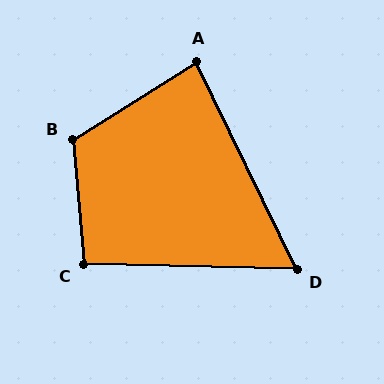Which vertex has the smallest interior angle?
D, at approximately 63 degrees.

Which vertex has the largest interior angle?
B, at approximately 117 degrees.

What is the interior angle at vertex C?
Approximately 96 degrees (obtuse).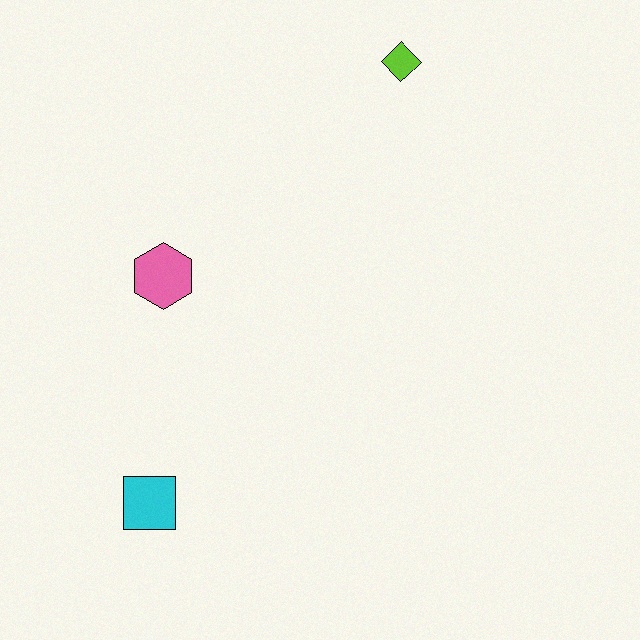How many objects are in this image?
There are 3 objects.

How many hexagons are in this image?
There is 1 hexagon.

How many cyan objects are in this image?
There is 1 cyan object.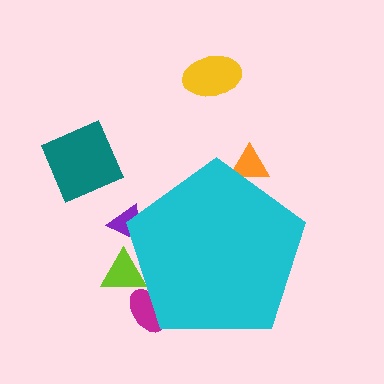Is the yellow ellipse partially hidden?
No, the yellow ellipse is fully visible.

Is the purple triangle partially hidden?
Yes, the purple triangle is partially hidden behind the cyan pentagon.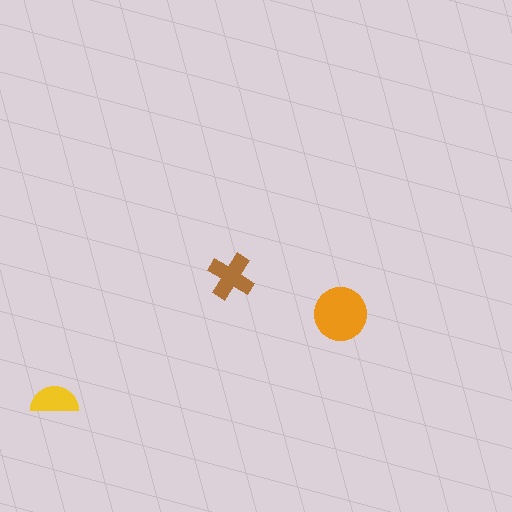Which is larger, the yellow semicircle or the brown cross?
The brown cross.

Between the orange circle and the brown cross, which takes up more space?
The orange circle.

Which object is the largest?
The orange circle.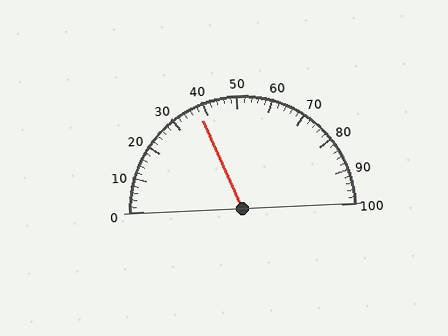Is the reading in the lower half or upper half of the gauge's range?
The reading is in the lower half of the range (0 to 100).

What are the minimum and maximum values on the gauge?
The gauge ranges from 0 to 100.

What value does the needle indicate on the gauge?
The needle indicates approximately 38.